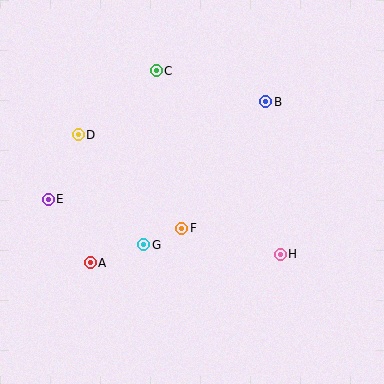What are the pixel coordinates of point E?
Point E is at (48, 199).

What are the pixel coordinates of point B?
Point B is at (266, 102).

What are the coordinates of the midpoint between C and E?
The midpoint between C and E is at (102, 135).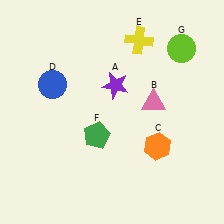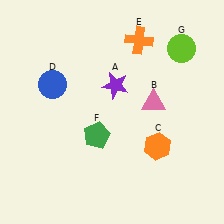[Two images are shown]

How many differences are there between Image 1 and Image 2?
There is 1 difference between the two images.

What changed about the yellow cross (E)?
In Image 1, E is yellow. In Image 2, it changed to orange.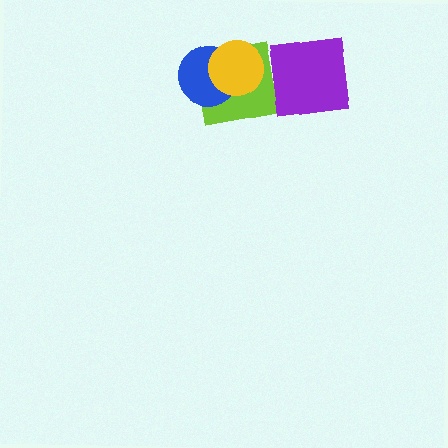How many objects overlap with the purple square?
0 objects overlap with the purple square.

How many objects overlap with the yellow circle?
2 objects overlap with the yellow circle.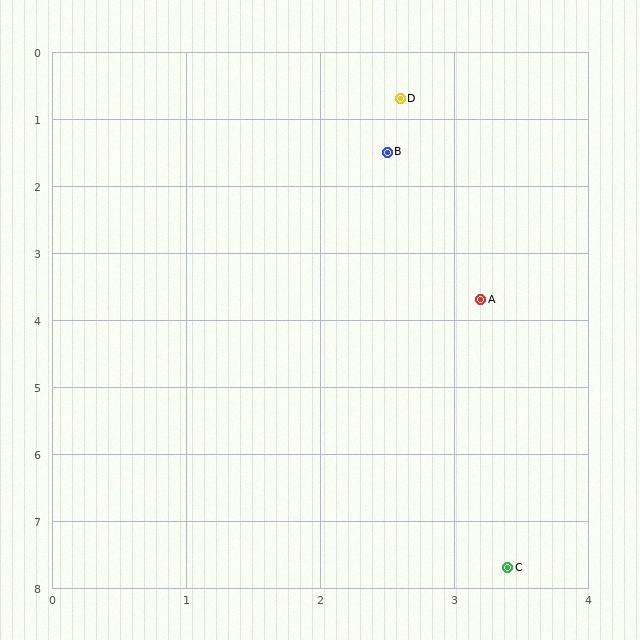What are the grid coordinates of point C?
Point C is at approximately (3.4, 7.7).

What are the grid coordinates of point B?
Point B is at approximately (2.5, 1.5).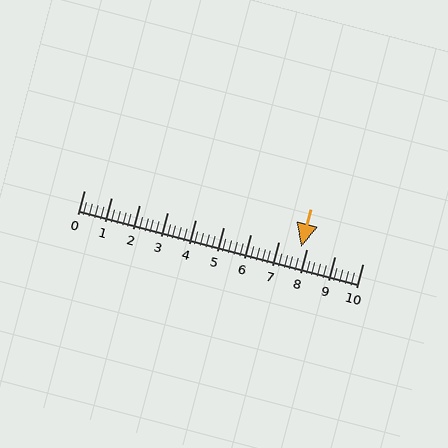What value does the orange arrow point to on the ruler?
The orange arrow points to approximately 7.8.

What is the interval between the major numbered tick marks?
The major tick marks are spaced 1 units apart.